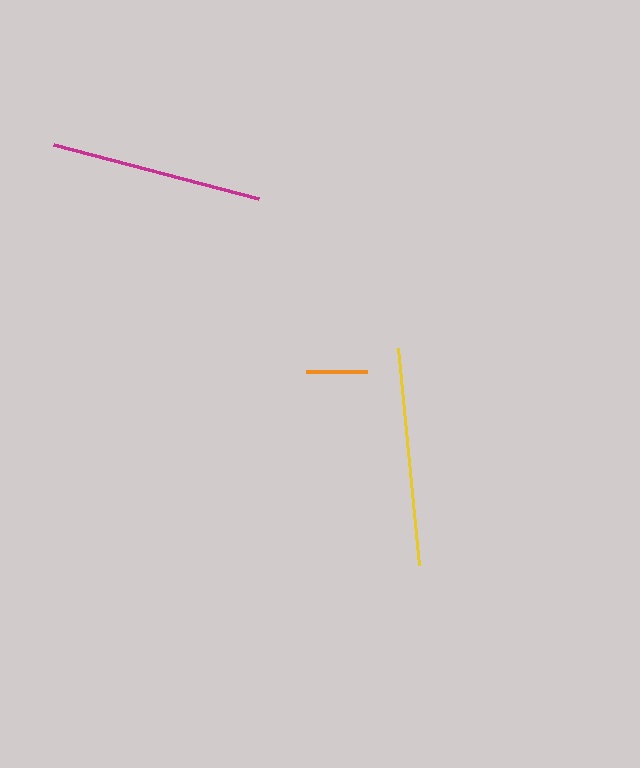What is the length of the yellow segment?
The yellow segment is approximately 218 pixels long.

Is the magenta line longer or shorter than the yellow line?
The yellow line is longer than the magenta line.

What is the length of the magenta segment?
The magenta segment is approximately 211 pixels long.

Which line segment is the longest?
The yellow line is the longest at approximately 218 pixels.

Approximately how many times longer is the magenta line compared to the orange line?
The magenta line is approximately 3.5 times the length of the orange line.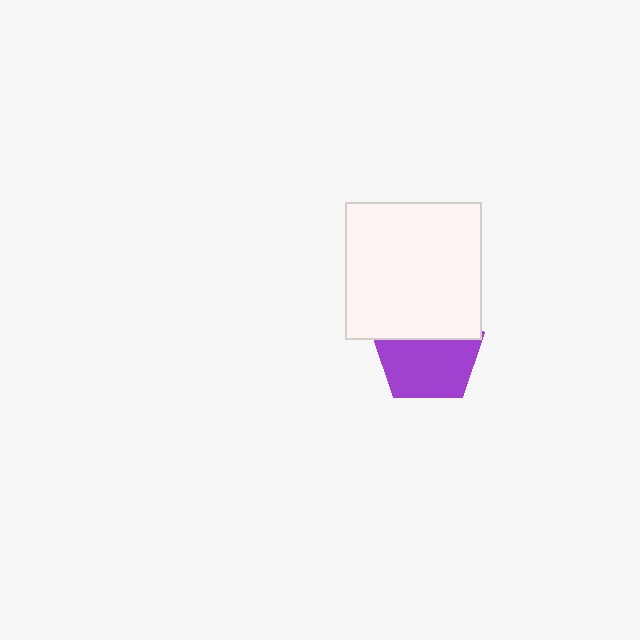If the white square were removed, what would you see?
You would see the complete purple pentagon.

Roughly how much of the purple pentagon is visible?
About half of it is visible (roughly 63%).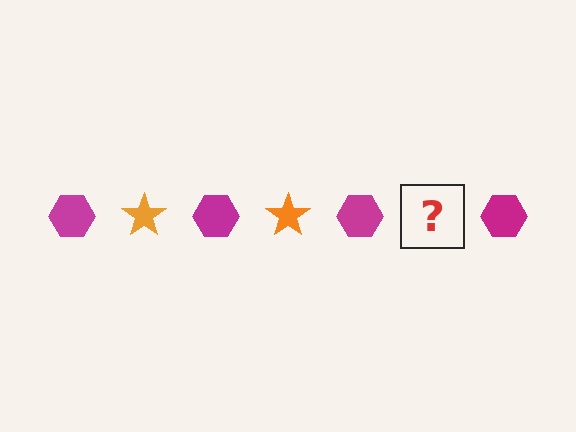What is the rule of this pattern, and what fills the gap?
The rule is that the pattern alternates between magenta hexagon and orange star. The gap should be filled with an orange star.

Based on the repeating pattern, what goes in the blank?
The blank should be an orange star.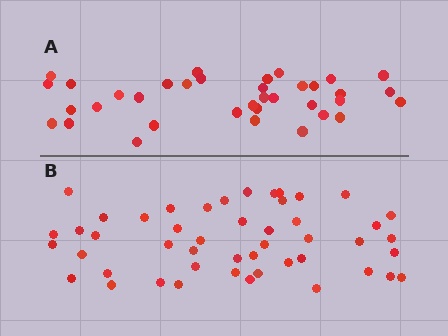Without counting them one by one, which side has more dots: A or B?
Region B (the bottom region) has more dots.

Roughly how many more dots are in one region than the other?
Region B has roughly 12 or so more dots than region A.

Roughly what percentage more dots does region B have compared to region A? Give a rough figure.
About 35% more.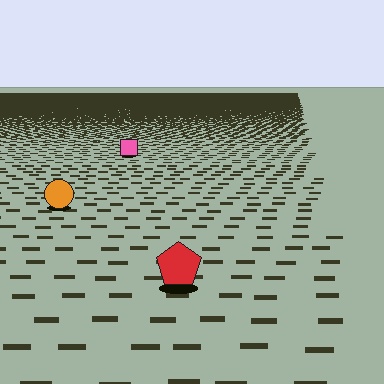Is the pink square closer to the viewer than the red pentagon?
No. The red pentagon is closer — you can tell from the texture gradient: the ground texture is coarser near it.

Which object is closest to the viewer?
The red pentagon is closest. The texture marks near it are larger and more spread out.